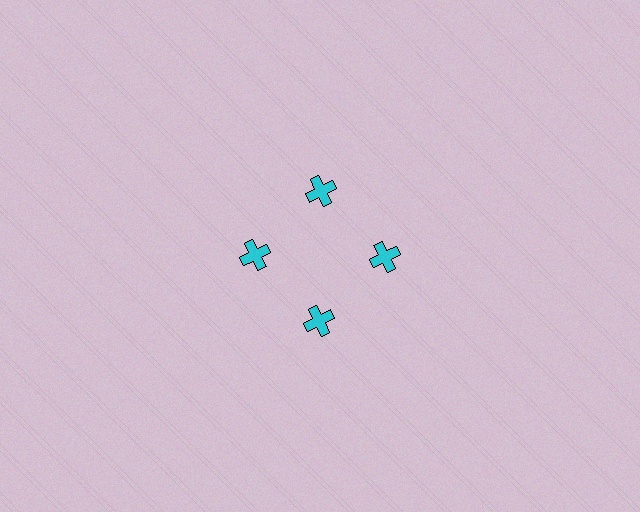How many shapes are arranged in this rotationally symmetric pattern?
There are 4 shapes, arranged in 4 groups of 1.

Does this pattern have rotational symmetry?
Yes, this pattern has 4-fold rotational symmetry. It looks the same after rotating 90 degrees around the center.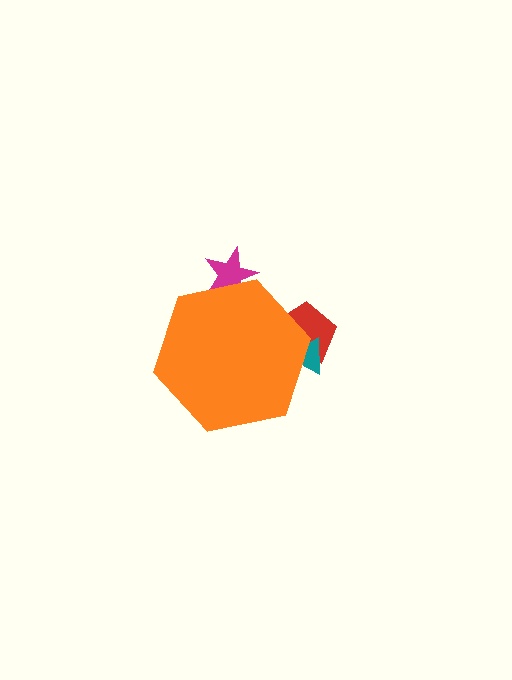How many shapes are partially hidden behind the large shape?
3 shapes are partially hidden.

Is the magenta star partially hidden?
Yes, the magenta star is partially hidden behind the orange hexagon.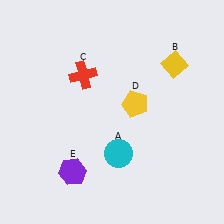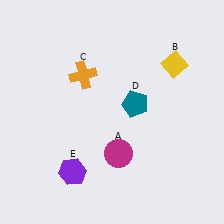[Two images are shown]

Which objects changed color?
A changed from cyan to magenta. C changed from red to orange. D changed from yellow to teal.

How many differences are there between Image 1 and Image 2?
There are 3 differences between the two images.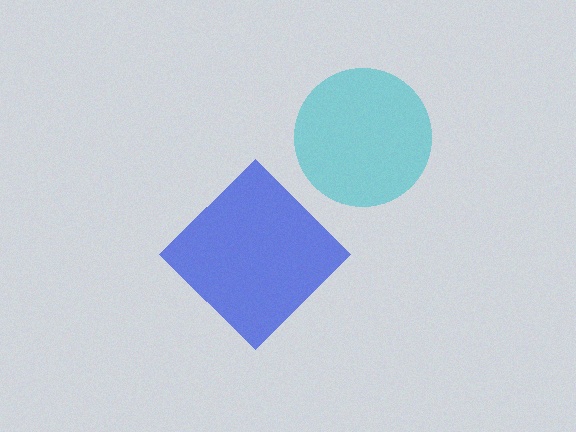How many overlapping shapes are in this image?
There are 2 overlapping shapes in the image.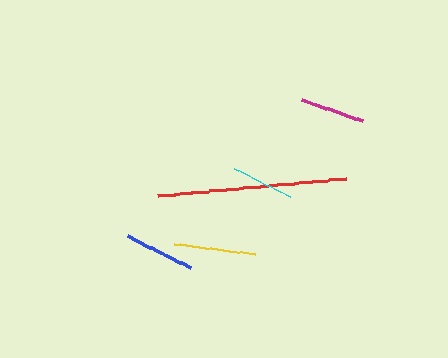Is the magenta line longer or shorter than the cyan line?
The magenta line is longer than the cyan line.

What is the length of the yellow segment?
The yellow segment is approximately 81 pixels long.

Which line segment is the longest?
The red line is the longest at approximately 189 pixels.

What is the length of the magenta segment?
The magenta segment is approximately 64 pixels long.